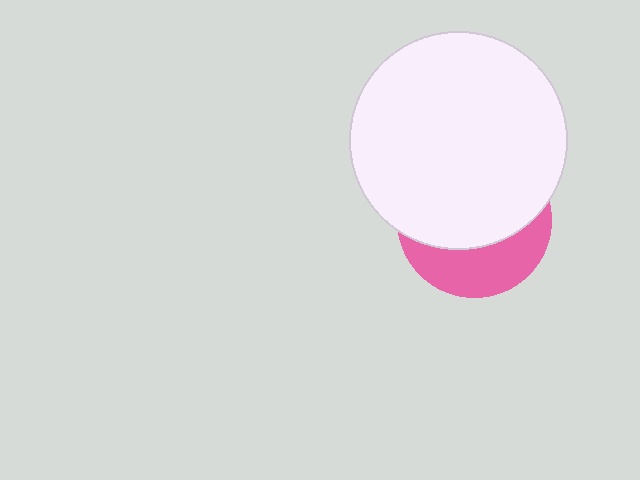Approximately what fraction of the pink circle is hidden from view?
Roughly 65% of the pink circle is hidden behind the white circle.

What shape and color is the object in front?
The object in front is a white circle.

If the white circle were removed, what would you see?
You would see the complete pink circle.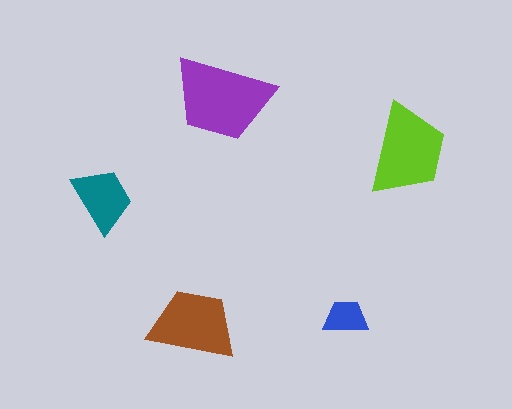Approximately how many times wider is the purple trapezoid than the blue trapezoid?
About 2.5 times wider.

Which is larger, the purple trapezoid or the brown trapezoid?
The purple one.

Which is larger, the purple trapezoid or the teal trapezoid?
The purple one.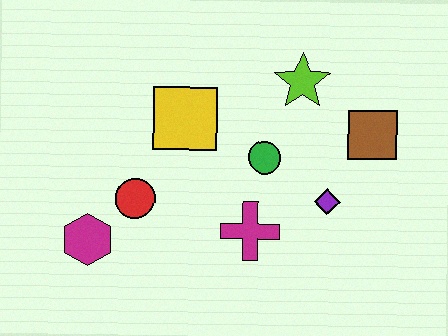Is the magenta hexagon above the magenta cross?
No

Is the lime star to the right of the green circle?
Yes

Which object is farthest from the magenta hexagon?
The brown square is farthest from the magenta hexagon.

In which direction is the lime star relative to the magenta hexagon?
The lime star is to the right of the magenta hexagon.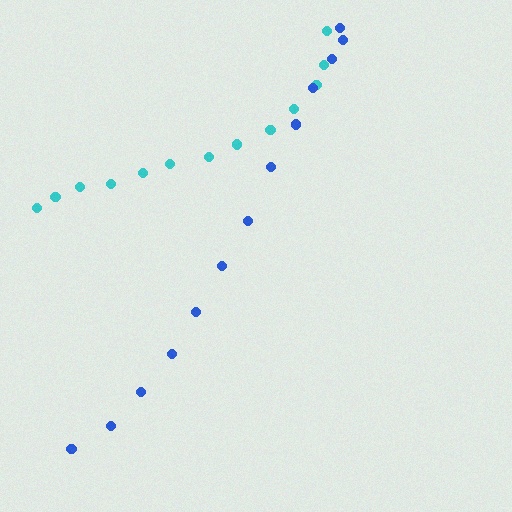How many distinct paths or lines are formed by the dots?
There are 2 distinct paths.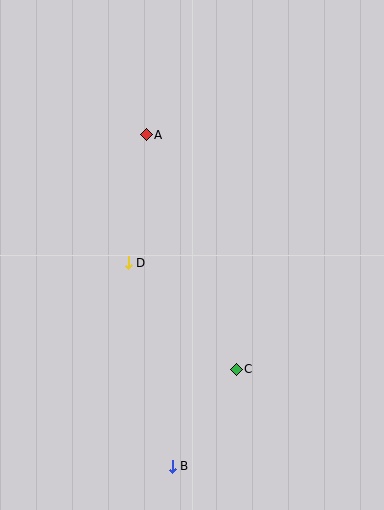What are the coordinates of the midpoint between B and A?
The midpoint between B and A is at (159, 300).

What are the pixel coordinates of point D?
Point D is at (128, 263).